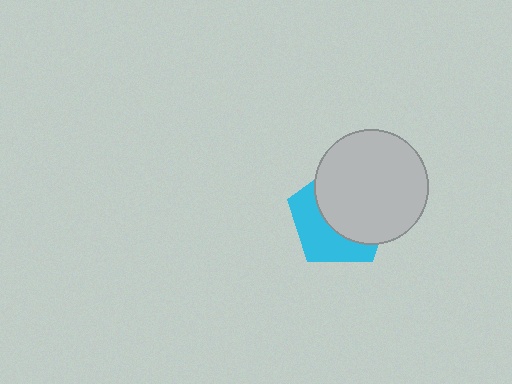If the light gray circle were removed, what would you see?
You would see the complete cyan pentagon.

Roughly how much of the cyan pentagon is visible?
A small part of it is visible (roughly 41%).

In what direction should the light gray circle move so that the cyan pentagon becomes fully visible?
The light gray circle should move toward the upper-right. That is the shortest direction to clear the overlap and leave the cyan pentagon fully visible.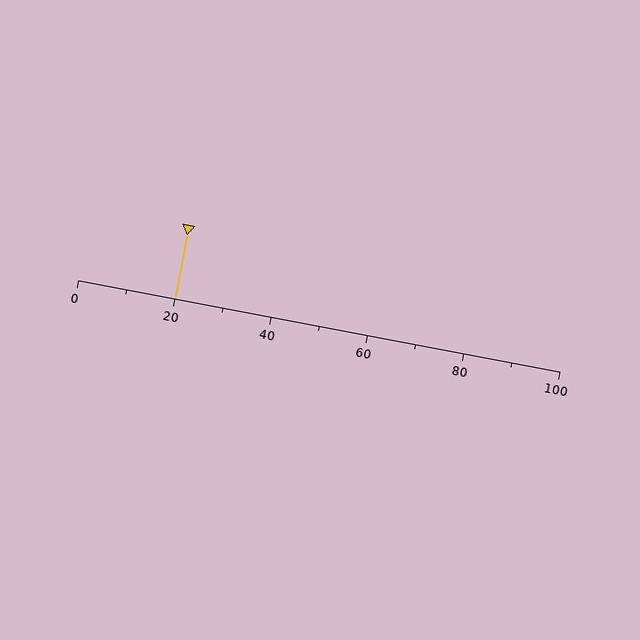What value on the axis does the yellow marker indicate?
The marker indicates approximately 20.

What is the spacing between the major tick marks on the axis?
The major ticks are spaced 20 apart.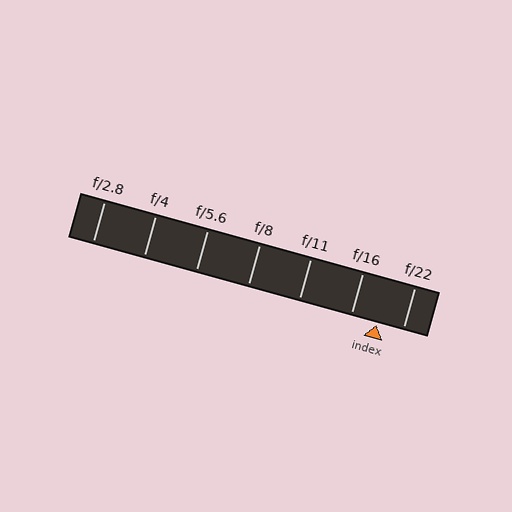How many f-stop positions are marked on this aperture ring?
There are 7 f-stop positions marked.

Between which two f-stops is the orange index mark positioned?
The index mark is between f/16 and f/22.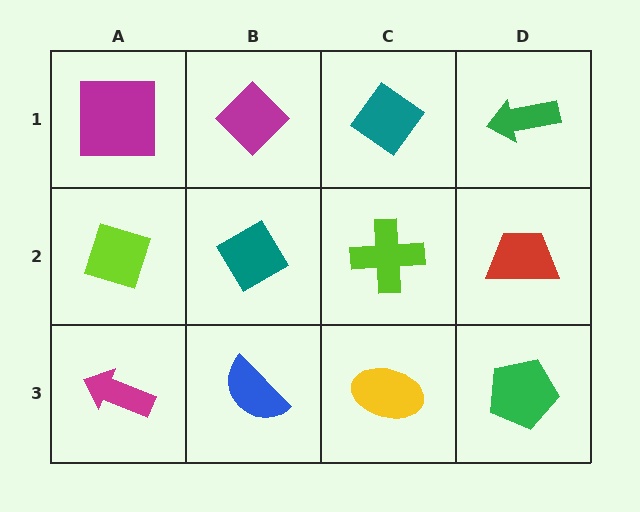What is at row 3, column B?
A blue semicircle.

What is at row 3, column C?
A yellow ellipse.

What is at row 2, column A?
A lime diamond.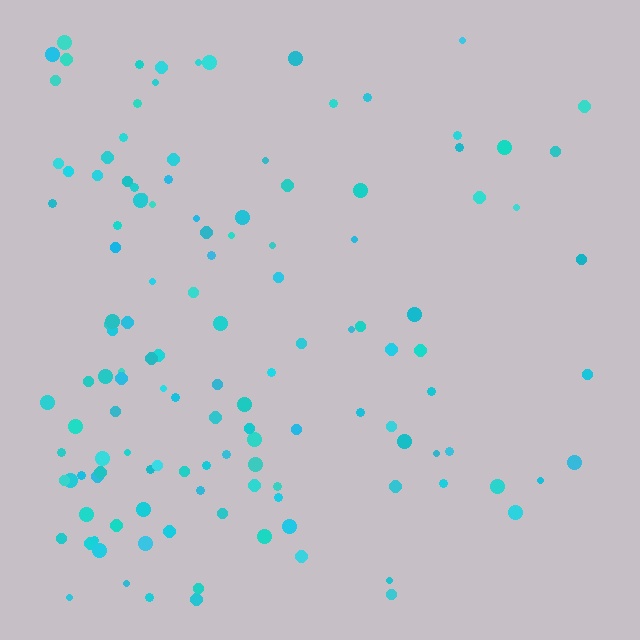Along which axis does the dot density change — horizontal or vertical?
Horizontal.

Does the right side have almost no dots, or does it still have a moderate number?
Still a moderate number, just noticeably fewer than the left.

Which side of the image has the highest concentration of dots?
The left.